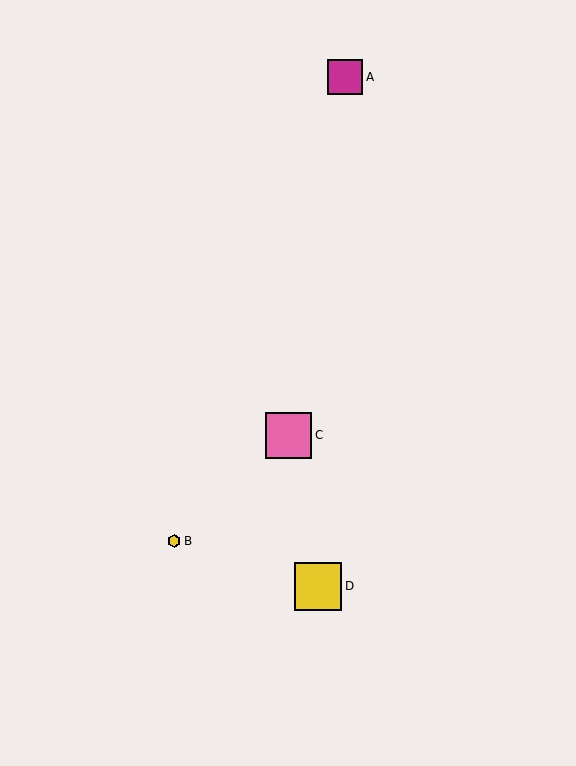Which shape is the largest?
The yellow square (labeled D) is the largest.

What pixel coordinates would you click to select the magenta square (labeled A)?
Click at (345, 77) to select the magenta square A.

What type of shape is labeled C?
Shape C is a pink square.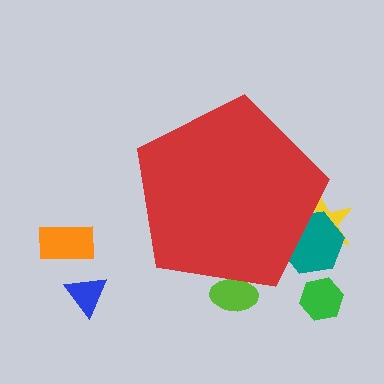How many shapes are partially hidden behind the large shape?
3 shapes are partially hidden.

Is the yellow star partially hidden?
Yes, the yellow star is partially hidden behind the red pentagon.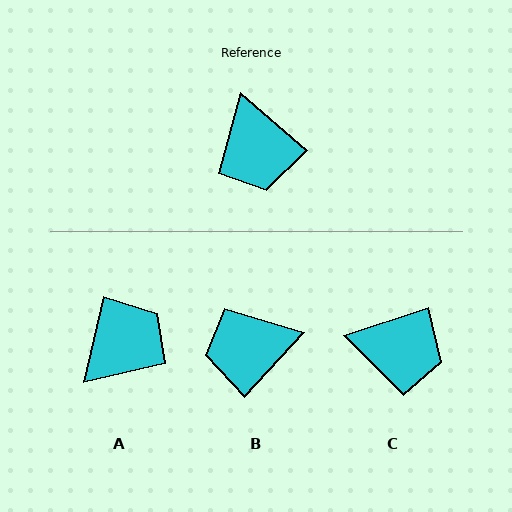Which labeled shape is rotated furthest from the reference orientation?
A, about 118 degrees away.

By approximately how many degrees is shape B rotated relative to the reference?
Approximately 92 degrees clockwise.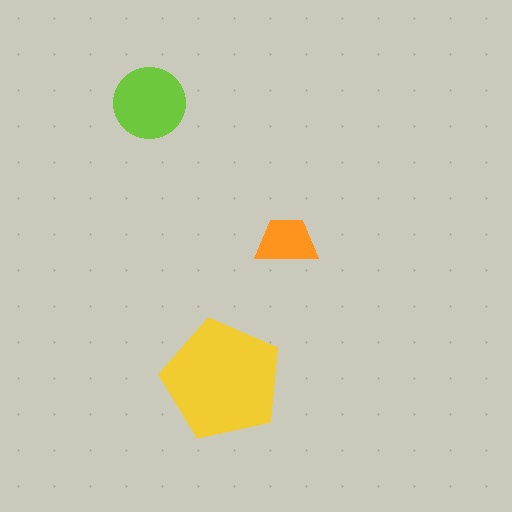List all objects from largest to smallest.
The yellow pentagon, the lime circle, the orange trapezoid.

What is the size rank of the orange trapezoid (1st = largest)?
3rd.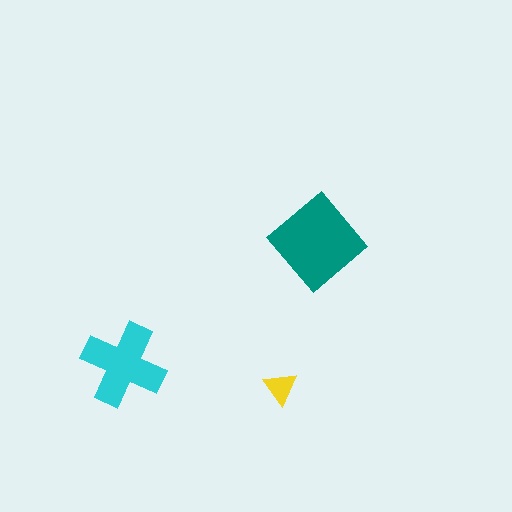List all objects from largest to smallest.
The teal diamond, the cyan cross, the yellow triangle.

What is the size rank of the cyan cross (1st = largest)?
2nd.